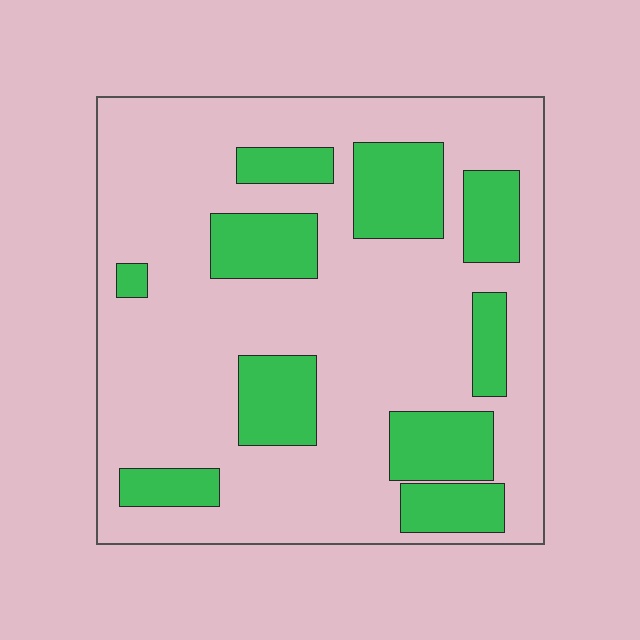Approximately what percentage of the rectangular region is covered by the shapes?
Approximately 25%.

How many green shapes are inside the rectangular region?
10.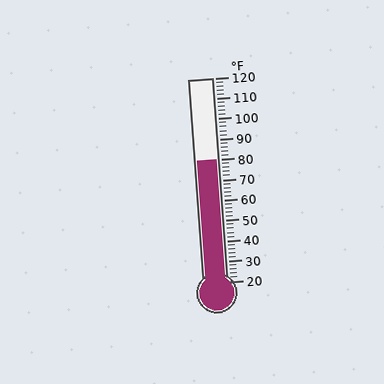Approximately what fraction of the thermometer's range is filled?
The thermometer is filled to approximately 60% of its range.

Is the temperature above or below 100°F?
The temperature is below 100°F.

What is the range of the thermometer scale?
The thermometer scale ranges from 20°F to 120°F.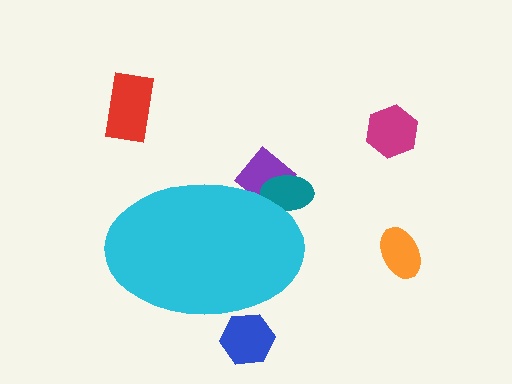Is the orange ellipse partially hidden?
No, the orange ellipse is fully visible.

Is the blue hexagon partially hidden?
Yes, the blue hexagon is partially hidden behind the cyan ellipse.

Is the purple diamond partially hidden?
Yes, the purple diamond is partially hidden behind the cyan ellipse.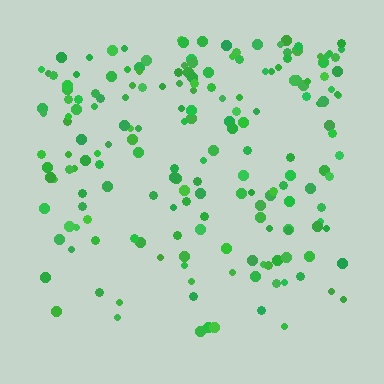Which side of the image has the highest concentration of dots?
The top.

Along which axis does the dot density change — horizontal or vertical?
Vertical.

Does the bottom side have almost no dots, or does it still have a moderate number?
Still a moderate number, just noticeably fewer than the top.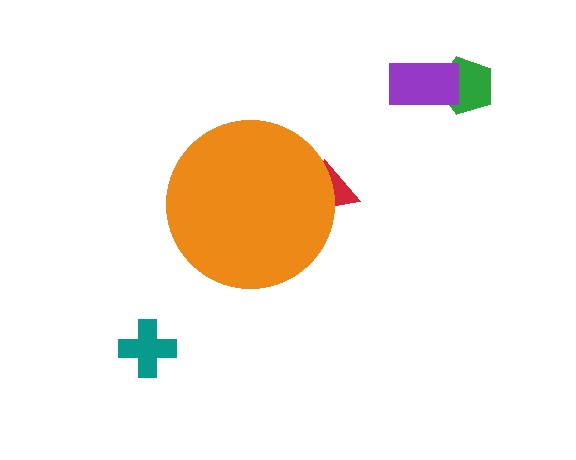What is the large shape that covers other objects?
An orange circle.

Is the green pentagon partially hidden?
No, the green pentagon is fully visible.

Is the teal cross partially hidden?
No, the teal cross is fully visible.